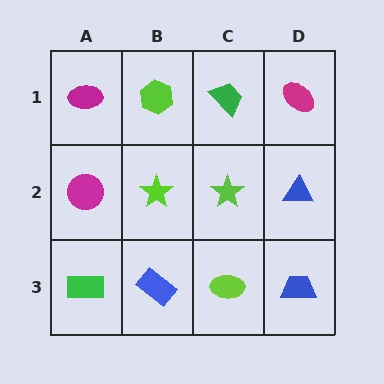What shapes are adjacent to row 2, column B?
A lime hexagon (row 1, column B), a blue rectangle (row 3, column B), a magenta circle (row 2, column A), a lime star (row 2, column C).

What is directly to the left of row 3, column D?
A lime ellipse.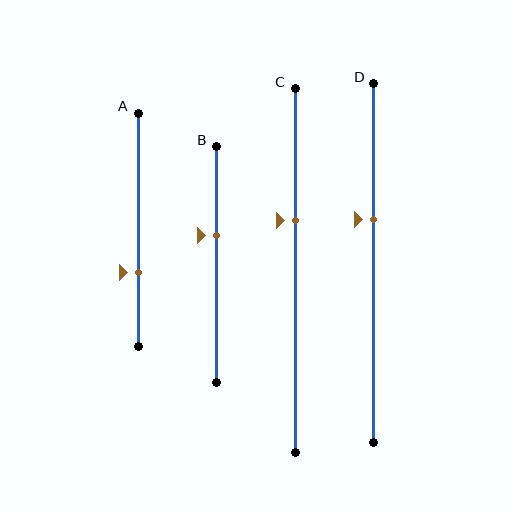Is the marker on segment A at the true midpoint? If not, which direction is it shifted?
No, the marker on segment A is shifted downward by about 18% of the segment length.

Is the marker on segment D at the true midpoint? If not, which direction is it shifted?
No, the marker on segment D is shifted upward by about 12% of the segment length.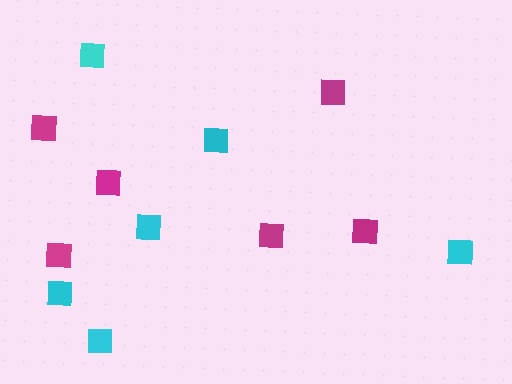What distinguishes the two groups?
There are 2 groups: one group of magenta squares (6) and one group of cyan squares (6).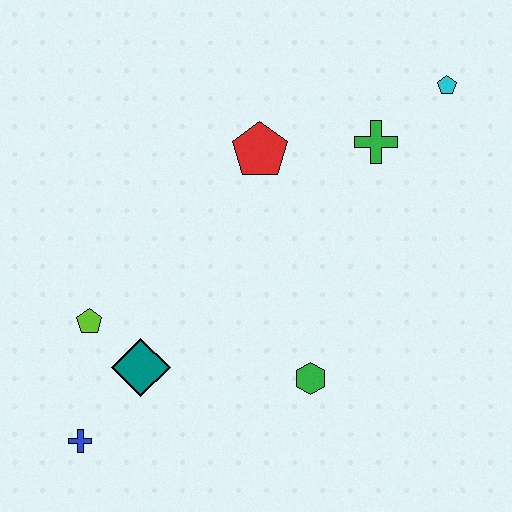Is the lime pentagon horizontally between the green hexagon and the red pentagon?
No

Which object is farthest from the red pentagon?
The blue cross is farthest from the red pentagon.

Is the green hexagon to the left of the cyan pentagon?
Yes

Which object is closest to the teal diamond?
The lime pentagon is closest to the teal diamond.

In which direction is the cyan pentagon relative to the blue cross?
The cyan pentagon is to the right of the blue cross.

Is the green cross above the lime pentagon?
Yes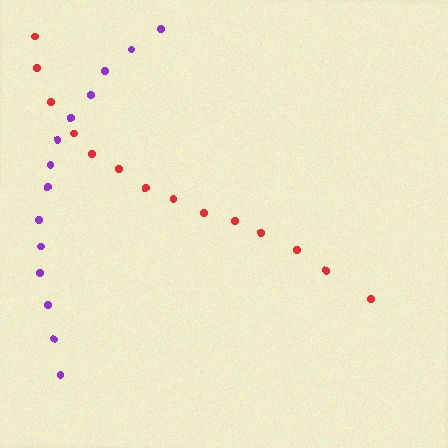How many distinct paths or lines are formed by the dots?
There are 2 distinct paths.